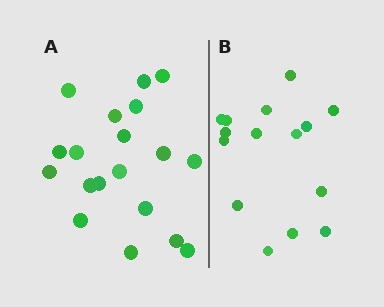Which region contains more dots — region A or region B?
Region A (the left region) has more dots.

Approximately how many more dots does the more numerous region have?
Region A has about 4 more dots than region B.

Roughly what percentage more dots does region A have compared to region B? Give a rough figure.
About 25% more.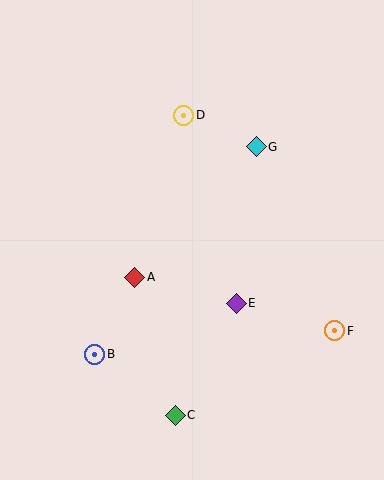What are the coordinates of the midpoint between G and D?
The midpoint between G and D is at (220, 131).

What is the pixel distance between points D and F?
The distance between D and F is 263 pixels.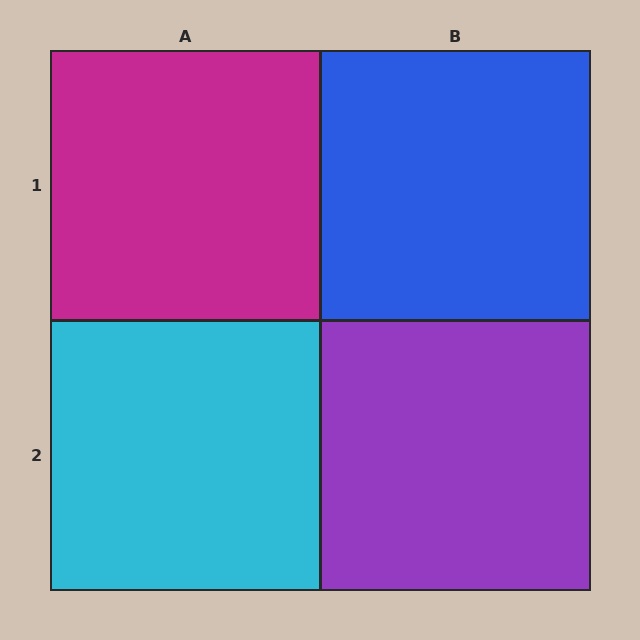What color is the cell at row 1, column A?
Magenta.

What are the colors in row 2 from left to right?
Cyan, purple.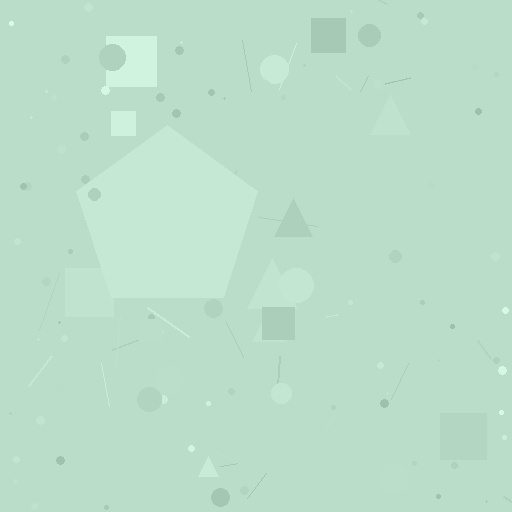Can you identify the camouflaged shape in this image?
The camouflaged shape is a pentagon.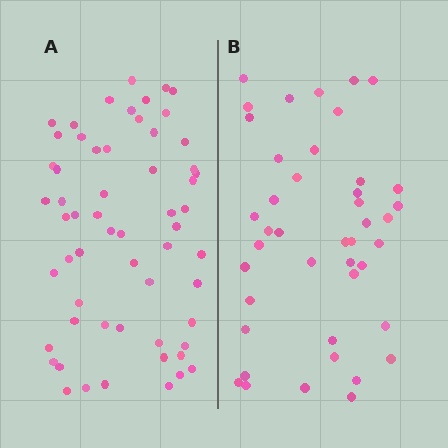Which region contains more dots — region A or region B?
Region A (the left region) has more dots.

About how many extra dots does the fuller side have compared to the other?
Region A has approximately 15 more dots than region B.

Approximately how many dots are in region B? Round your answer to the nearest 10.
About 40 dots. (The exact count is 43, which rounds to 40.)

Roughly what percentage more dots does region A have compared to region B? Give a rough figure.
About 35% more.